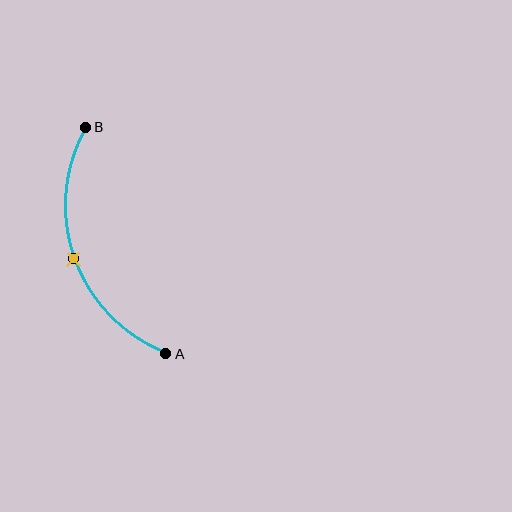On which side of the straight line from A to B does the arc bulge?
The arc bulges to the left of the straight line connecting A and B.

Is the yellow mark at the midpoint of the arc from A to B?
Yes. The yellow mark lies on the arc at equal arc-length from both A and B — it is the arc midpoint.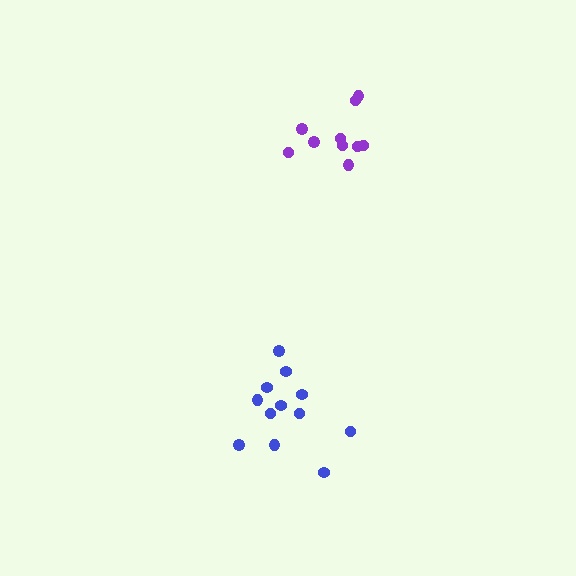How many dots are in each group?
Group 1: 10 dots, Group 2: 12 dots (22 total).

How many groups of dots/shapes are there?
There are 2 groups.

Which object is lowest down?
The blue cluster is bottommost.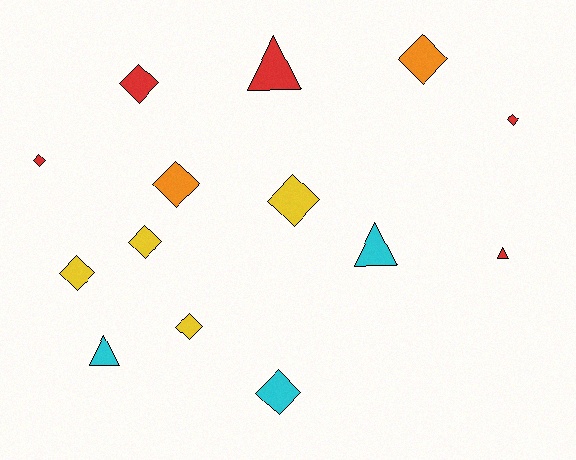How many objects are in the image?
There are 14 objects.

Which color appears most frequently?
Red, with 5 objects.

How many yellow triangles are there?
There are no yellow triangles.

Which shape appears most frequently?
Diamond, with 10 objects.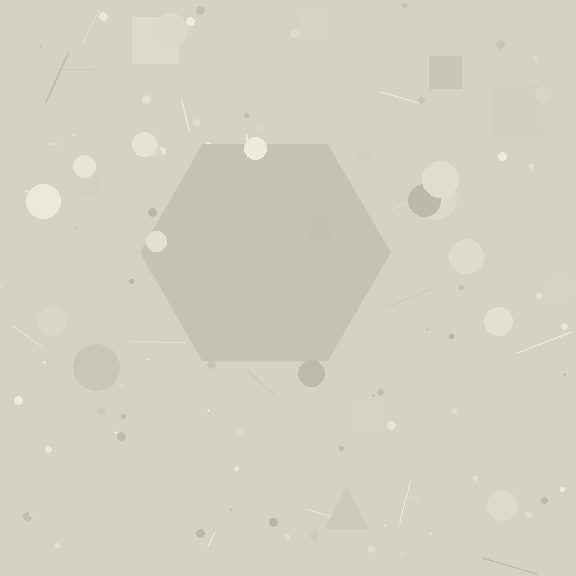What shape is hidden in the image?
A hexagon is hidden in the image.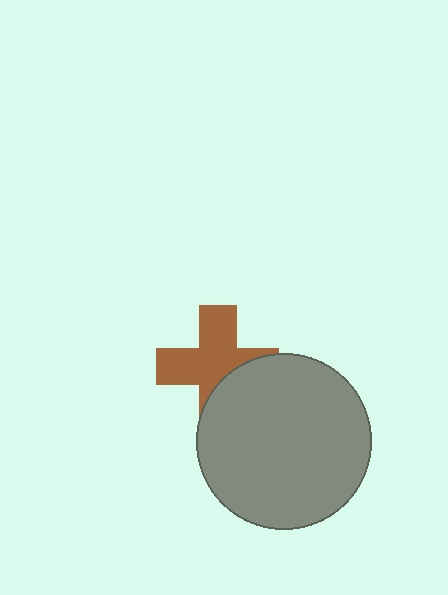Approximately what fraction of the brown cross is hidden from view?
Roughly 35% of the brown cross is hidden behind the gray circle.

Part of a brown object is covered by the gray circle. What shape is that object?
It is a cross.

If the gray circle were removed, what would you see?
You would see the complete brown cross.